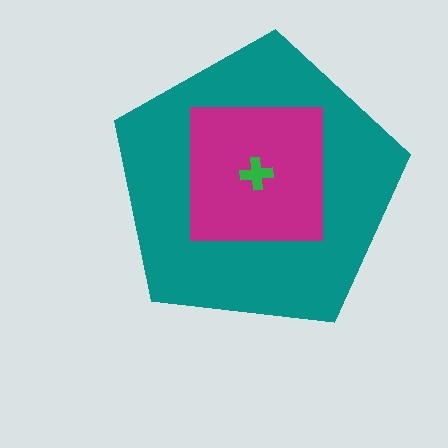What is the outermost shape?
The teal pentagon.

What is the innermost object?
The green cross.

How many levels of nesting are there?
3.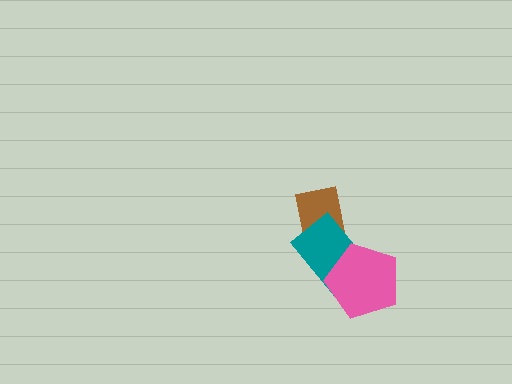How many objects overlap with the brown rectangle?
1 object overlaps with the brown rectangle.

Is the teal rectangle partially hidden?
Yes, it is partially covered by another shape.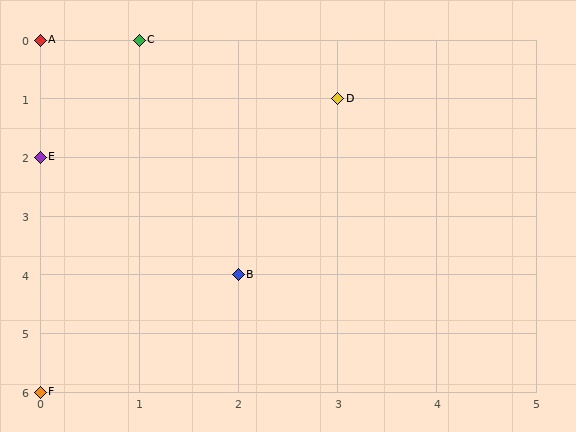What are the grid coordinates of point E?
Point E is at grid coordinates (0, 2).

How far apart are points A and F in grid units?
Points A and F are 6 rows apart.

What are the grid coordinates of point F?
Point F is at grid coordinates (0, 6).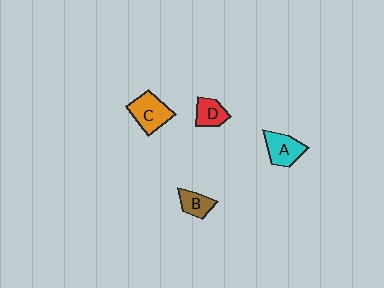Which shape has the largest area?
Shape C (orange).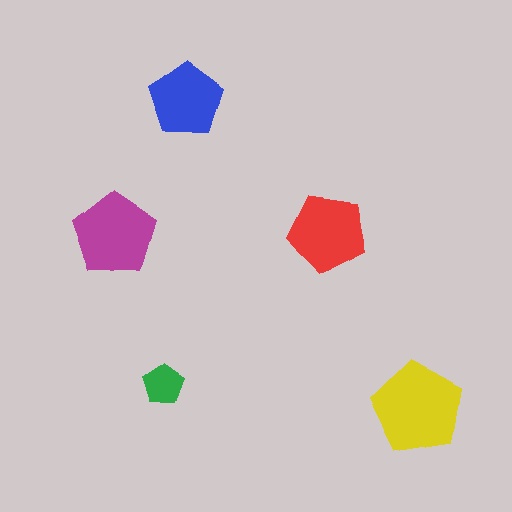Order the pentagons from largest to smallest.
the yellow one, the magenta one, the red one, the blue one, the green one.